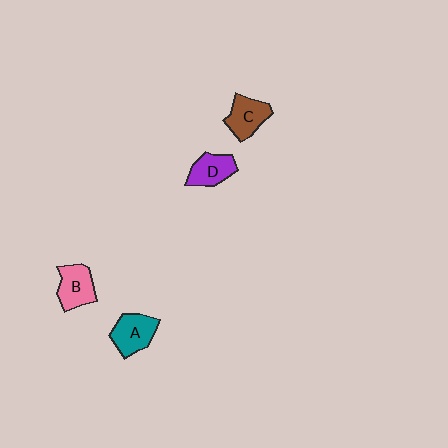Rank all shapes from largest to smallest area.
From largest to smallest: A (teal), B (pink), C (brown), D (purple).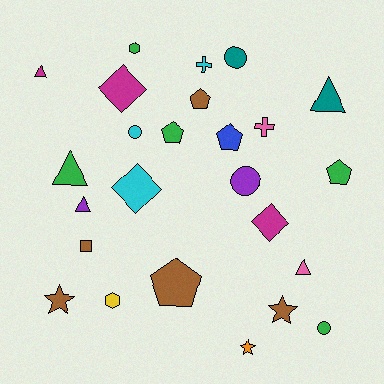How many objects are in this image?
There are 25 objects.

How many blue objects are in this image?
There is 1 blue object.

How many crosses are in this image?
There are 2 crosses.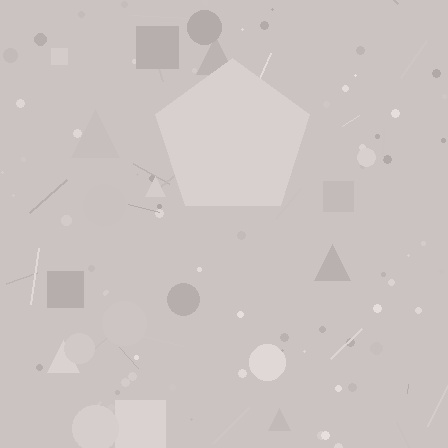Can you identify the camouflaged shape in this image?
The camouflaged shape is a pentagon.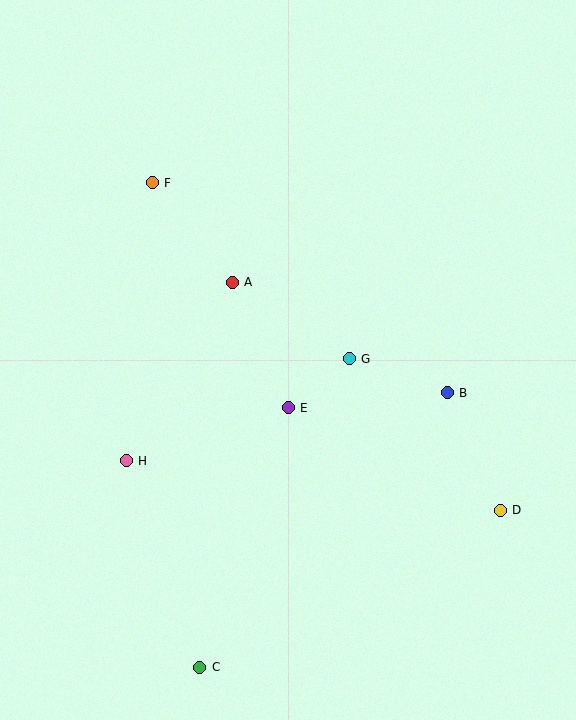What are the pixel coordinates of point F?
Point F is at (152, 183).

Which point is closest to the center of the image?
Point E at (288, 408) is closest to the center.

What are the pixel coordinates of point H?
Point H is at (126, 461).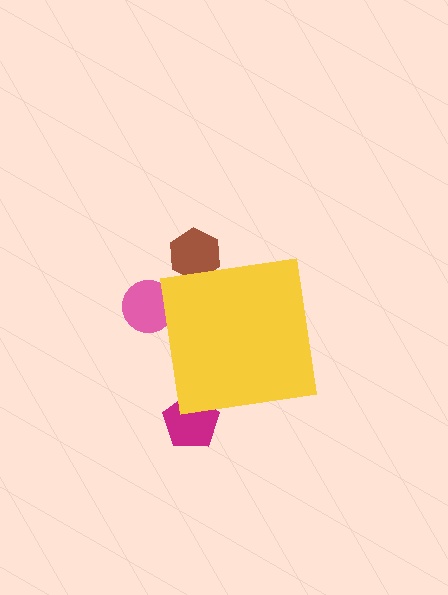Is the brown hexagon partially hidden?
Yes, the brown hexagon is partially hidden behind the yellow square.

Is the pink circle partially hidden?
Yes, the pink circle is partially hidden behind the yellow square.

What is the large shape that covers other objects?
A yellow square.